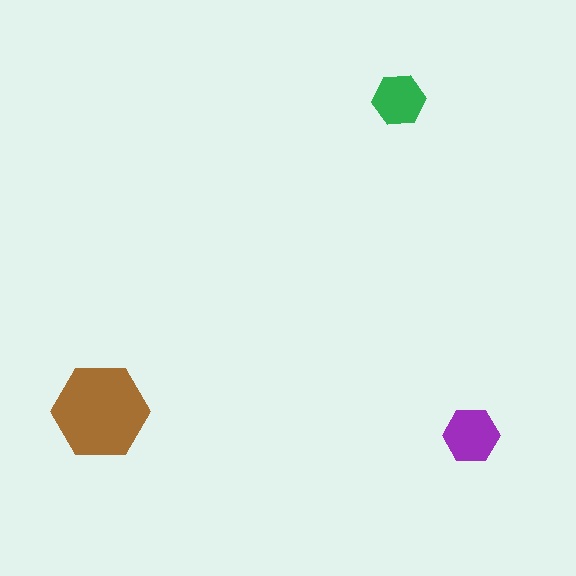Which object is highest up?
The green hexagon is topmost.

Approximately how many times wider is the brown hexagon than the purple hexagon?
About 1.5 times wider.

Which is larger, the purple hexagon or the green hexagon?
The purple one.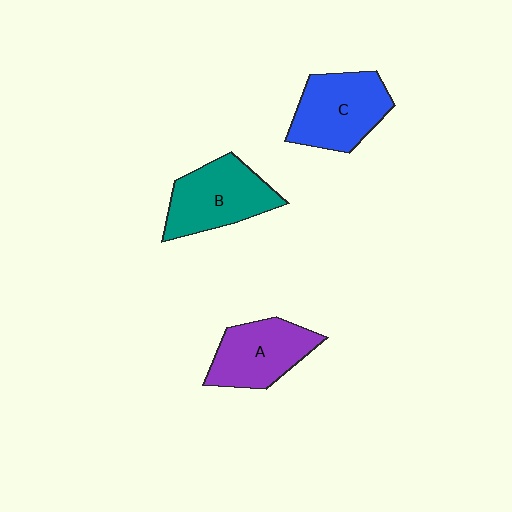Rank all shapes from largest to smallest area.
From largest to smallest: C (blue), B (teal), A (purple).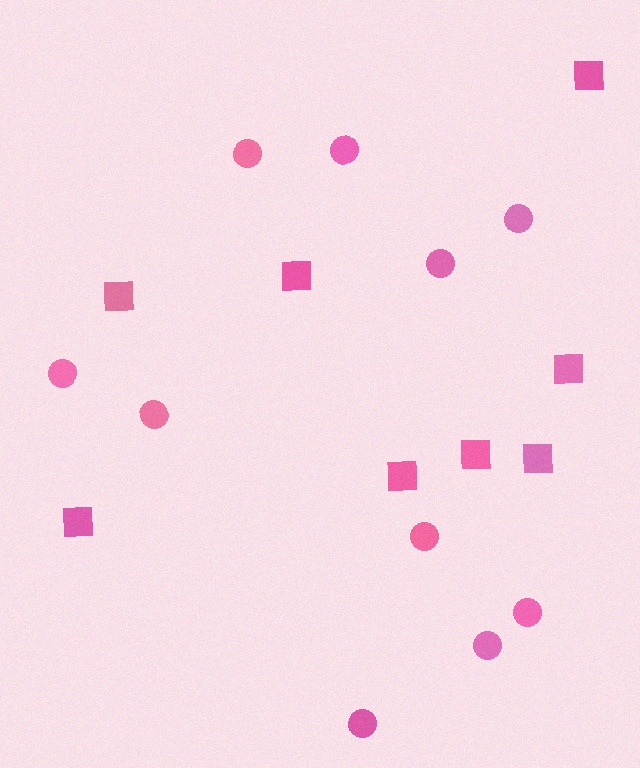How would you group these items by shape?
There are 2 groups: one group of circles (10) and one group of squares (8).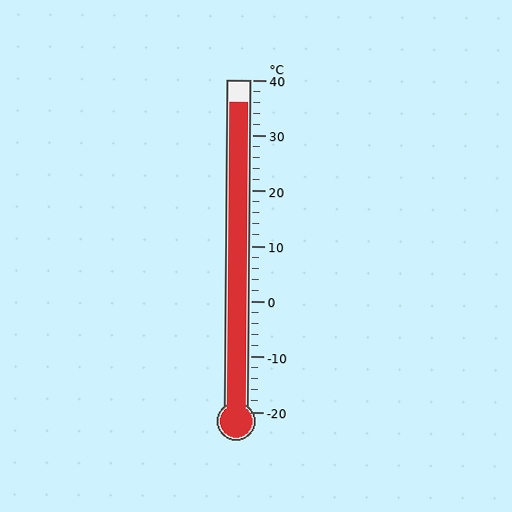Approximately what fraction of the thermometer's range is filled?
The thermometer is filled to approximately 95% of its range.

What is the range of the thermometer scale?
The thermometer scale ranges from -20°C to 40°C.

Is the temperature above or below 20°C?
The temperature is above 20°C.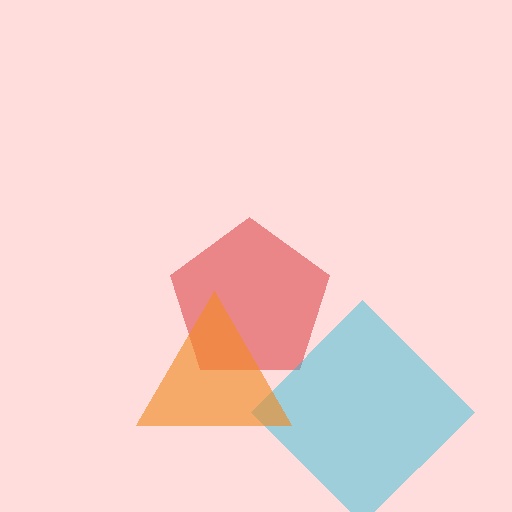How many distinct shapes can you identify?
There are 3 distinct shapes: a red pentagon, a cyan diamond, an orange triangle.